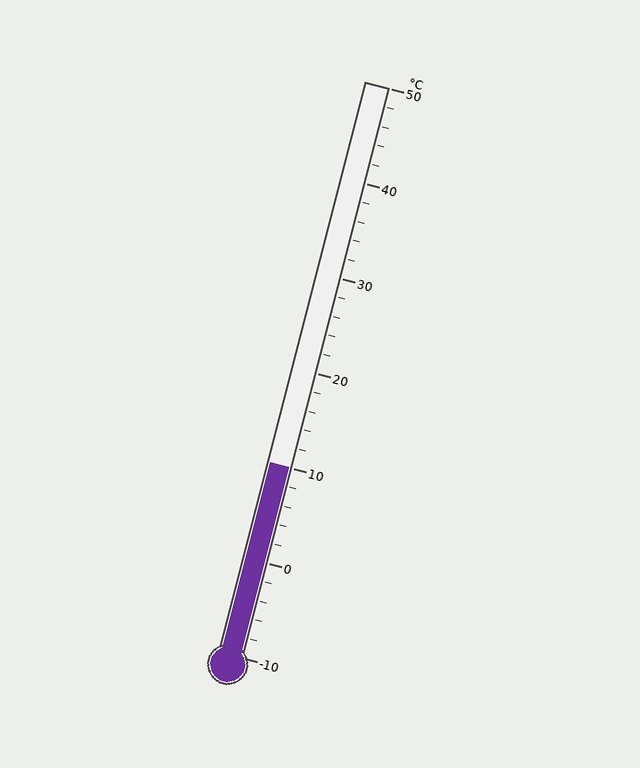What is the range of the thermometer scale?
The thermometer scale ranges from -10°C to 50°C.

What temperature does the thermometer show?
The thermometer shows approximately 10°C.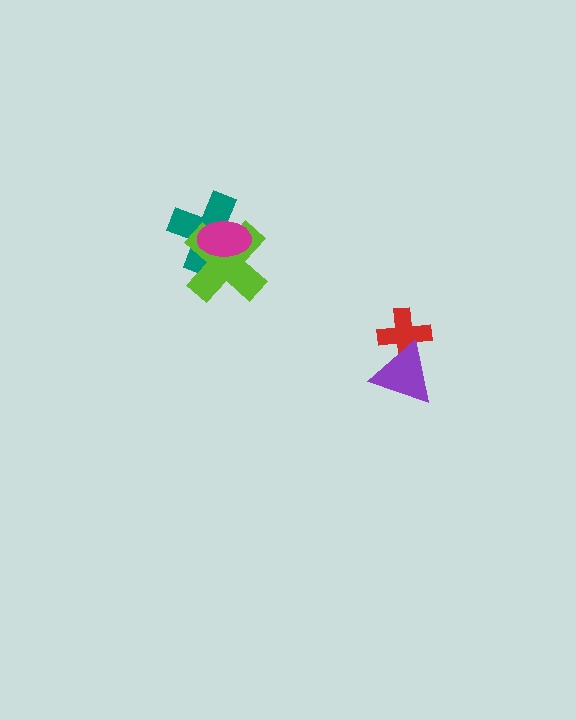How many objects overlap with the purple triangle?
1 object overlaps with the purple triangle.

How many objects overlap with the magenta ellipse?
2 objects overlap with the magenta ellipse.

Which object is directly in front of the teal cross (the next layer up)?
The lime cross is directly in front of the teal cross.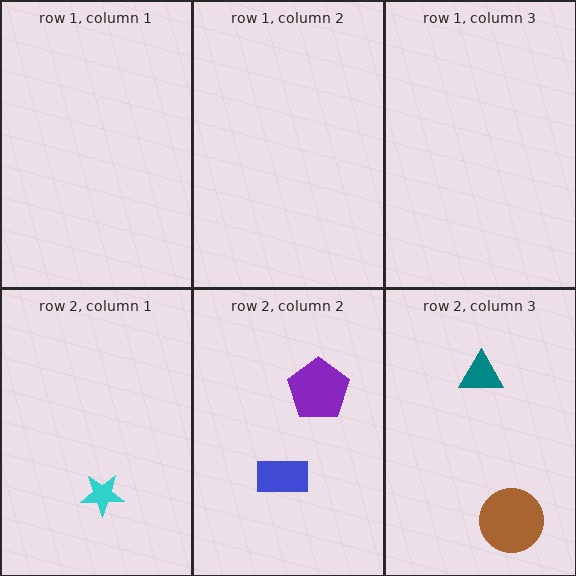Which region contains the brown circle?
The row 2, column 3 region.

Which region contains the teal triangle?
The row 2, column 3 region.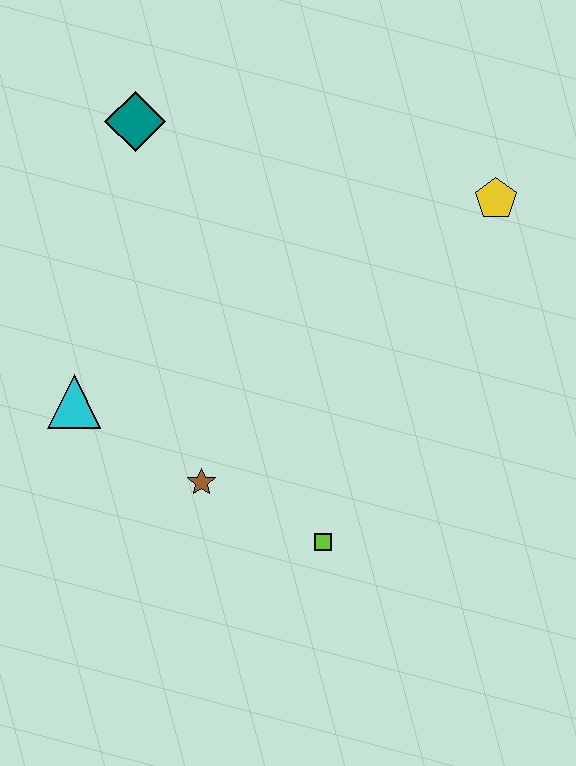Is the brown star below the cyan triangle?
Yes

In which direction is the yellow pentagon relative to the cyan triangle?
The yellow pentagon is to the right of the cyan triangle.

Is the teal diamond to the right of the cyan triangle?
Yes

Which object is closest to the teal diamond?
The cyan triangle is closest to the teal diamond.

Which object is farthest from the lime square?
The teal diamond is farthest from the lime square.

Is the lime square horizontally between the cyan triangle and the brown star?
No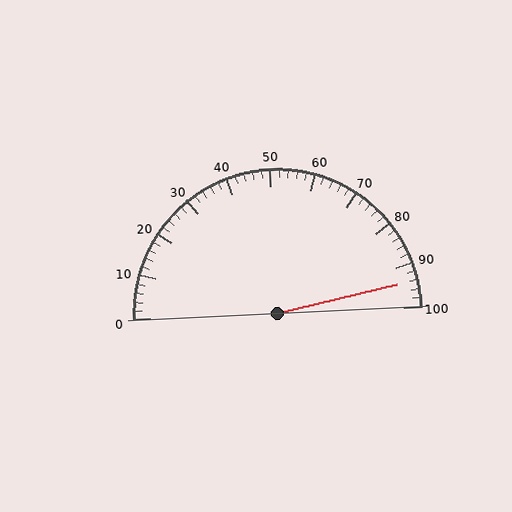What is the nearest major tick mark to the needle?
The nearest major tick mark is 90.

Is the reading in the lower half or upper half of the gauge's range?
The reading is in the upper half of the range (0 to 100).